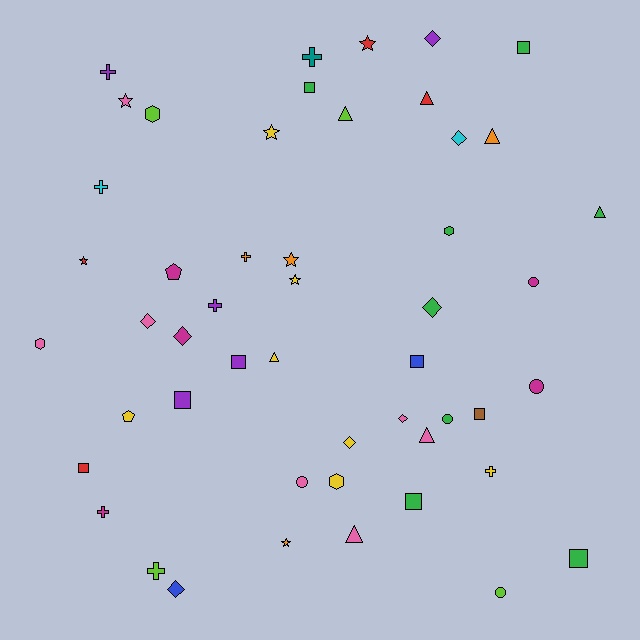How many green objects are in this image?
There are 8 green objects.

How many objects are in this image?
There are 50 objects.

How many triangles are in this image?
There are 7 triangles.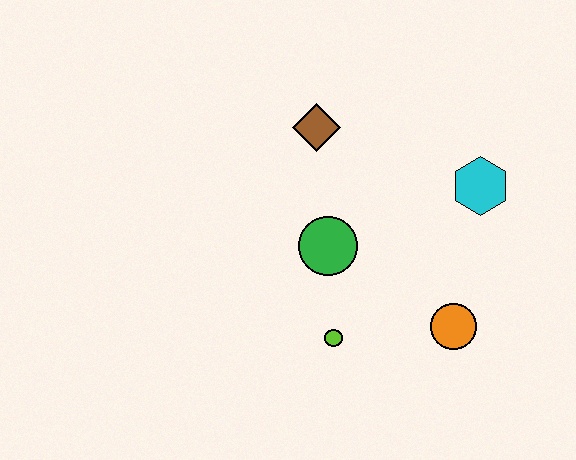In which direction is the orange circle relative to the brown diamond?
The orange circle is below the brown diamond.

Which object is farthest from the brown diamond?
The orange circle is farthest from the brown diamond.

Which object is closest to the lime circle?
The green circle is closest to the lime circle.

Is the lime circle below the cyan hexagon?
Yes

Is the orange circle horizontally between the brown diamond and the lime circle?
No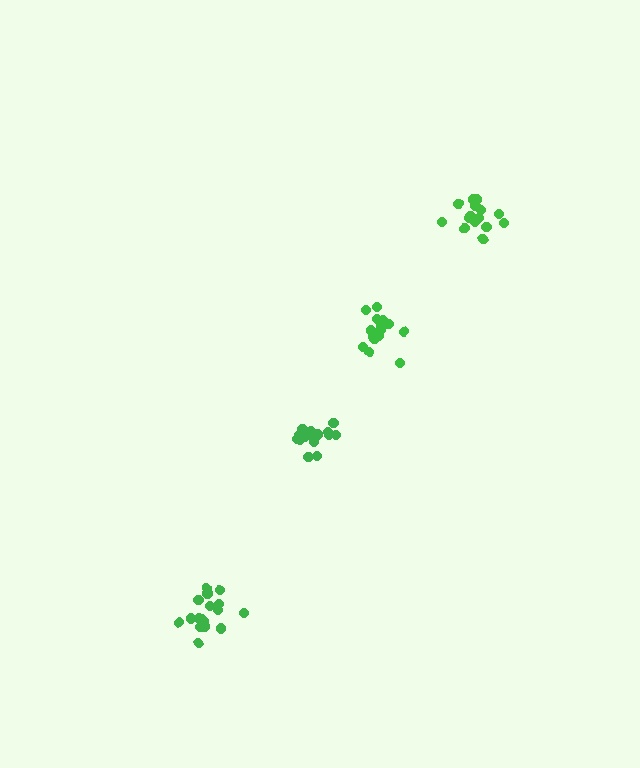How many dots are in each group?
Group 1: 15 dots, Group 2: 15 dots, Group 3: 15 dots, Group 4: 17 dots (62 total).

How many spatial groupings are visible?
There are 4 spatial groupings.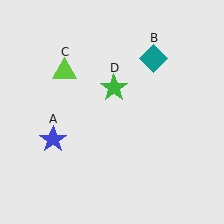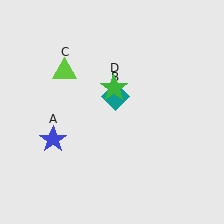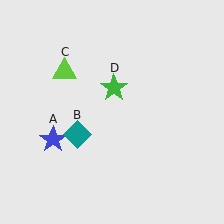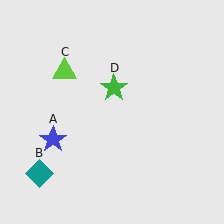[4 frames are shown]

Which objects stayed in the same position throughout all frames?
Blue star (object A) and lime triangle (object C) and green star (object D) remained stationary.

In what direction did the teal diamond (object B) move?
The teal diamond (object B) moved down and to the left.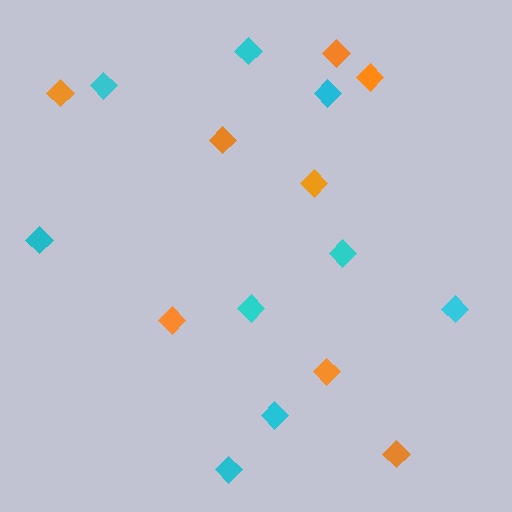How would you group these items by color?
There are 2 groups: one group of orange diamonds (8) and one group of cyan diamonds (9).